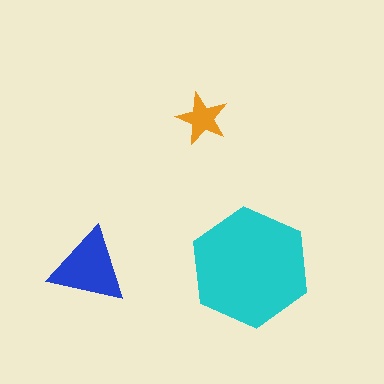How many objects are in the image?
There are 3 objects in the image.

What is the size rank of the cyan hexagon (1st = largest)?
1st.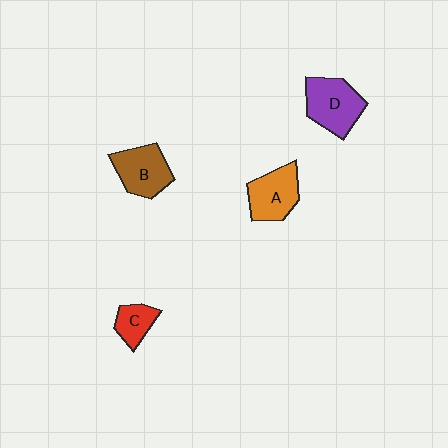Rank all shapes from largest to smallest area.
From largest to smallest: D (purple), B (brown), A (orange), C (red).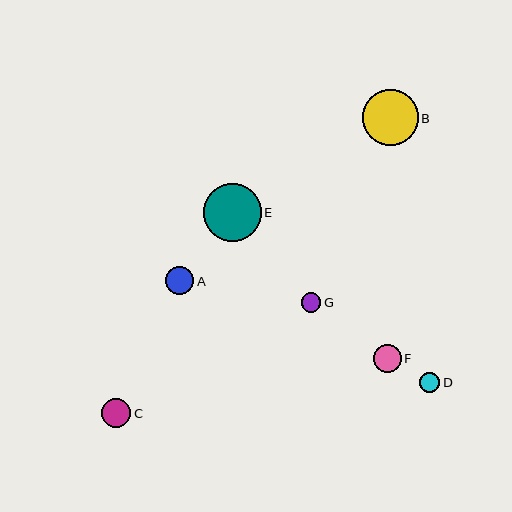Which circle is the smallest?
Circle G is the smallest with a size of approximately 20 pixels.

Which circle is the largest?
Circle E is the largest with a size of approximately 58 pixels.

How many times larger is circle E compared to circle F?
Circle E is approximately 2.1 times the size of circle F.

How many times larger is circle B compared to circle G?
Circle B is approximately 2.8 times the size of circle G.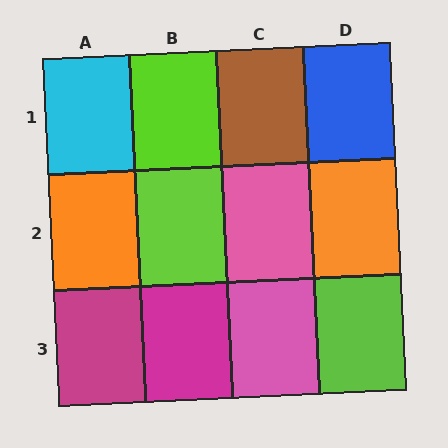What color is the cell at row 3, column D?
Lime.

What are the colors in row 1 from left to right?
Cyan, lime, brown, blue.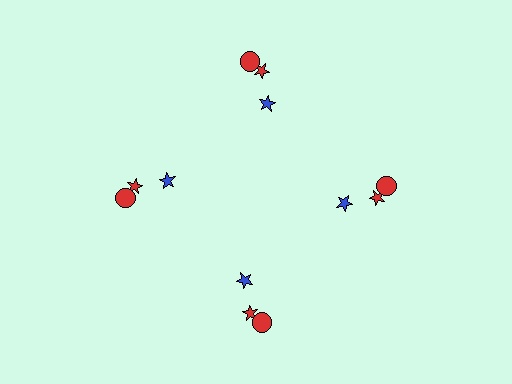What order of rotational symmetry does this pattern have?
This pattern has 4-fold rotational symmetry.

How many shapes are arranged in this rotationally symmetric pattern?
There are 12 shapes, arranged in 4 groups of 3.